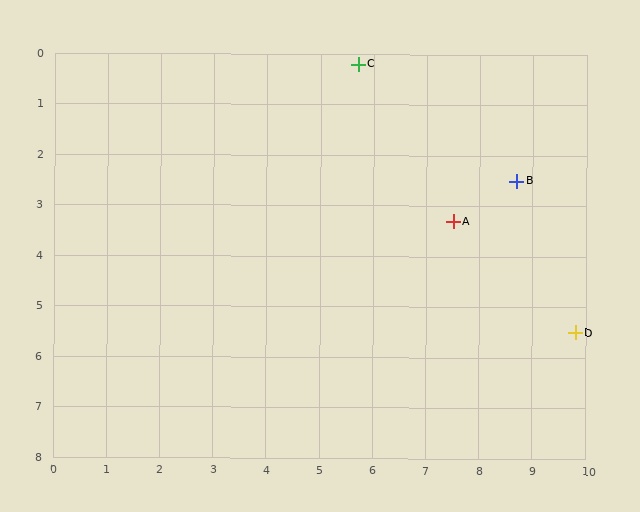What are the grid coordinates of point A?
Point A is at approximately (7.5, 3.3).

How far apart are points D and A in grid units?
Points D and A are about 3.2 grid units apart.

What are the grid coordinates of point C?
Point C is at approximately (5.7, 0.2).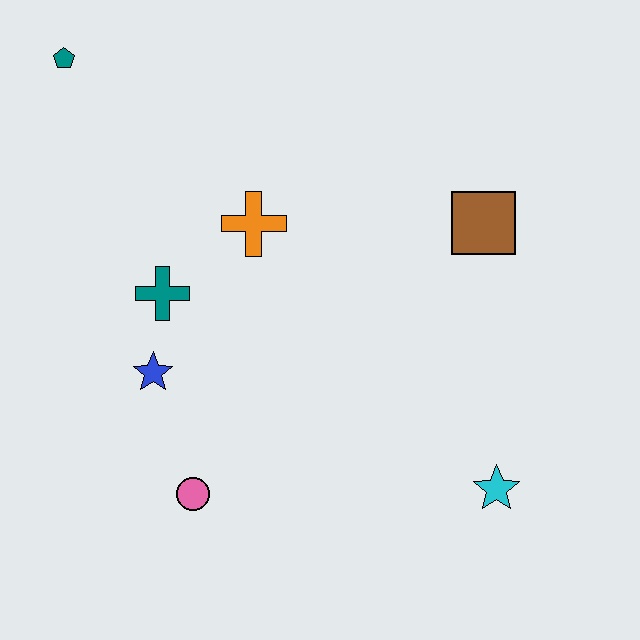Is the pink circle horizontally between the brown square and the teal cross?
Yes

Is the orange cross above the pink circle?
Yes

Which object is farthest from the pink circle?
The teal pentagon is farthest from the pink circle.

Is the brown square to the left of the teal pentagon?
No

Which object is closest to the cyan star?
The brown square is closest to the cyan star.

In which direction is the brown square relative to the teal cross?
The brown square is to the right of the teal cross.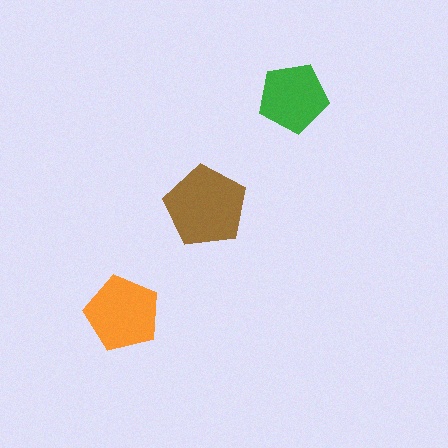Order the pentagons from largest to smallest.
the brown one, the orange one, the green one.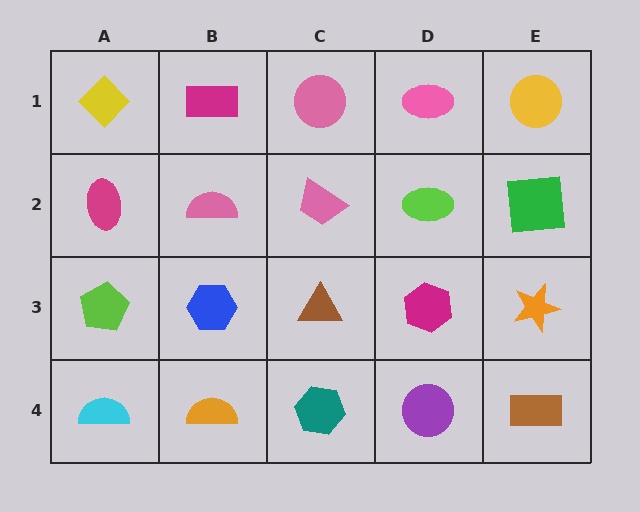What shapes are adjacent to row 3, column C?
A pink trapezoid (row 2, column C), a teal hexagon (row 4, column C), a blue hexagon (row 3, column B), a magenta hexagon (row 3, column D).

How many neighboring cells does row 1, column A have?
2.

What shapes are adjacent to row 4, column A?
A lime pentagon (row 3, column A), an orange semicircle (row 4, column B).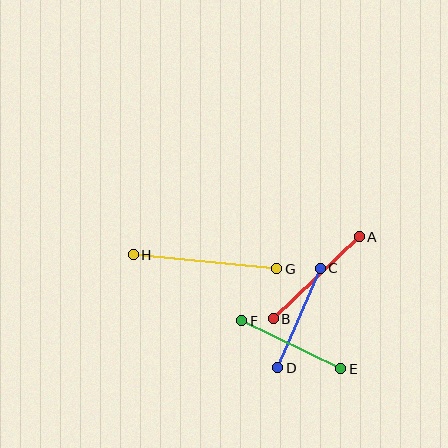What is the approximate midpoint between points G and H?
The midpoint is at approximately (205, 262) pixels.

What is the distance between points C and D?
The distance is approximately 108 pixels.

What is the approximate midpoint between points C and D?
The midpoint is at approximately (299, 318) pixels.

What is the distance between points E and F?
The distance is approximately 110 pixels.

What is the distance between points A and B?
The distance is approximately 118 pixels.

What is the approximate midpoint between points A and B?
The midpoint is at approximately (316, 278) pixels.